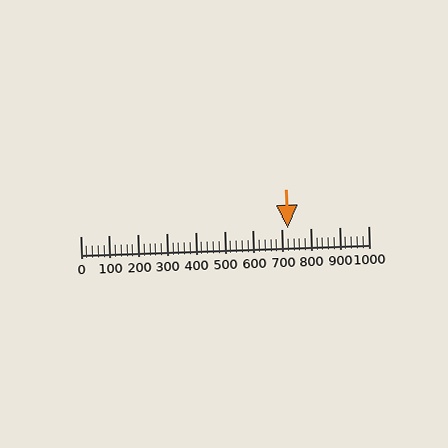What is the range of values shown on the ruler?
The ruler shows values from 0 to 1000.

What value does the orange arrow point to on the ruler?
The orange arrow points to approximately 722.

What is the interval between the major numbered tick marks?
The major tick marks are spaced 100 units apart.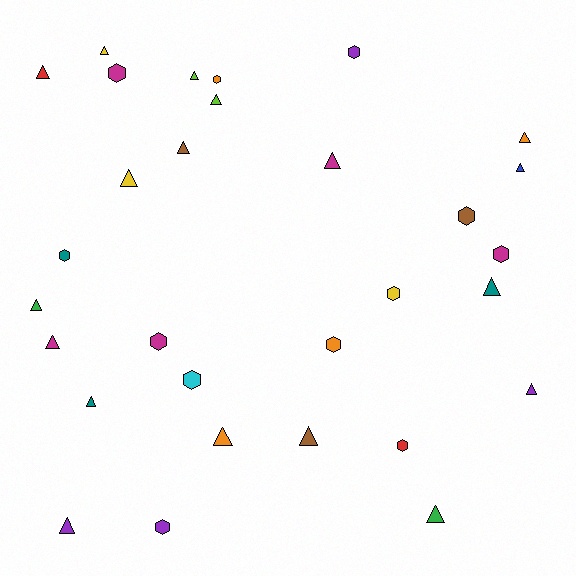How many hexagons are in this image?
There are 12 hexagons.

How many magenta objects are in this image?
There are 5 magenta objects.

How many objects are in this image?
There are 30 objects.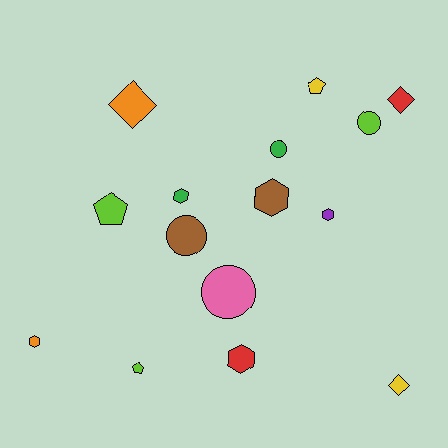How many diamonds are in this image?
There are 3 diamonds.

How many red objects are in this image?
There are 2 red objects.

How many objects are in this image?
There are 15 objects.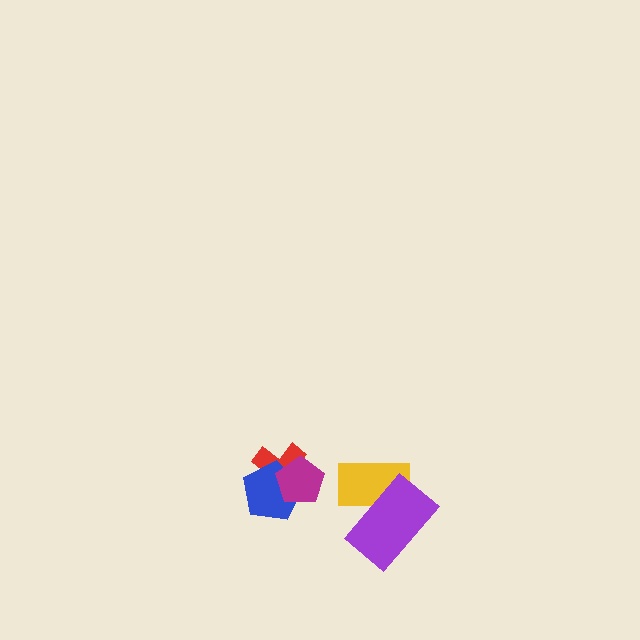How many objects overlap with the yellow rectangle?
1 object overlaps with the yellow rectangle.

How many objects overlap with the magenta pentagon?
2 objects overlap with the magenta pentagon.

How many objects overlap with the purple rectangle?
1 object overlaps with the purple rectangle.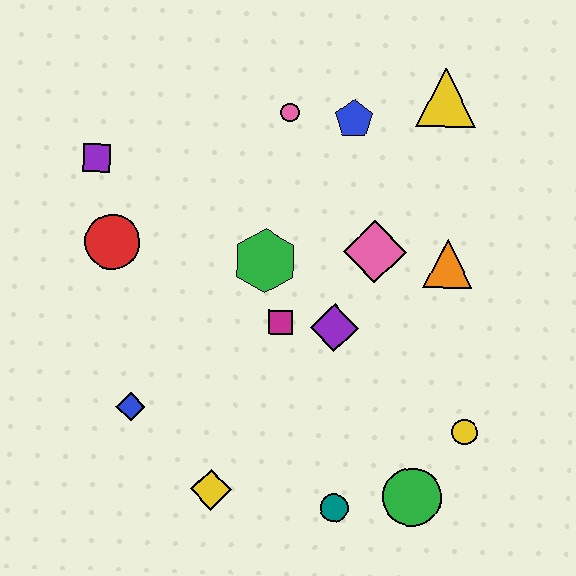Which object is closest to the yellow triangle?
The blue pentagon is closest to the yellow triangle.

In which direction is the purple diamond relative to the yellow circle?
The purple diamond is to the left of the yellow circle.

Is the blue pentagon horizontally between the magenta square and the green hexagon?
No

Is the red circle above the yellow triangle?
No